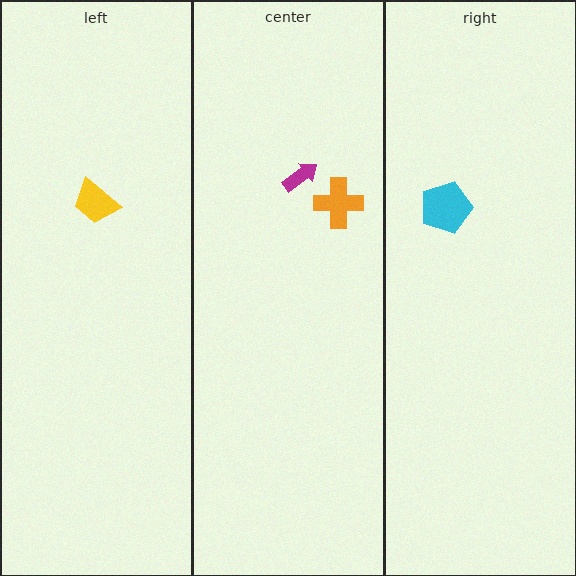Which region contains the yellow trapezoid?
The left region.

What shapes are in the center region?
The orange cross, the magenta arrow.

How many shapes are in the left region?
1.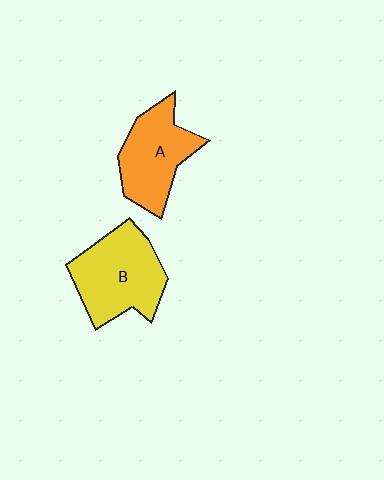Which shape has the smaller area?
Shape A (orange).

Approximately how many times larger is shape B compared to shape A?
Approximately 1.2 times.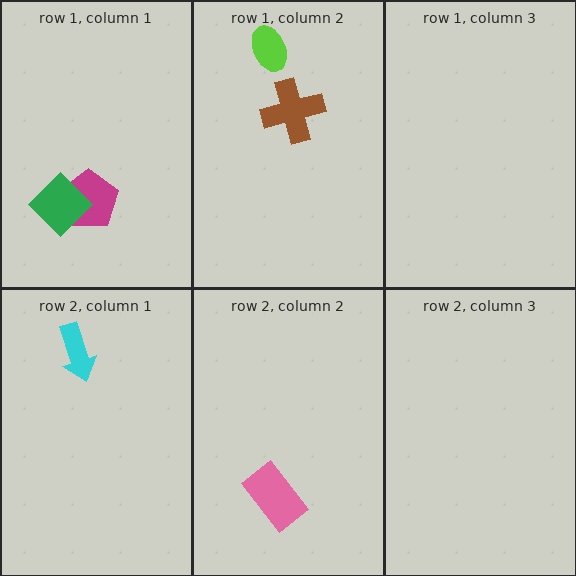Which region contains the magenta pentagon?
The row 1, column 1 region.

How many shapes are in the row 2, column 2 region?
1.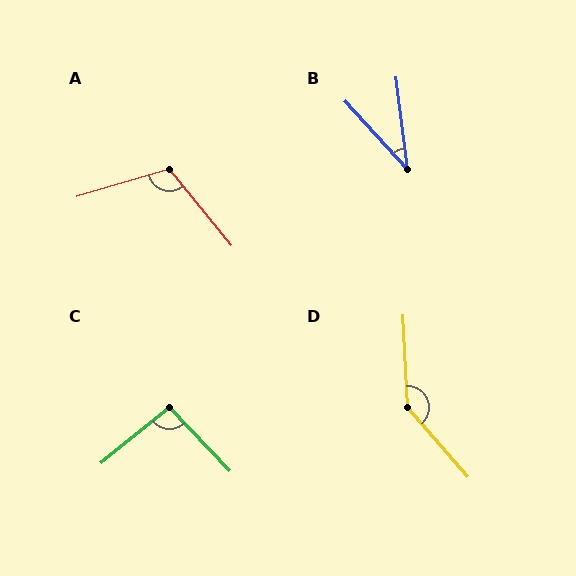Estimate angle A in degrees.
Approximately 113 degrees.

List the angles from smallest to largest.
B (35°), C (95°), A (113°), D (142°).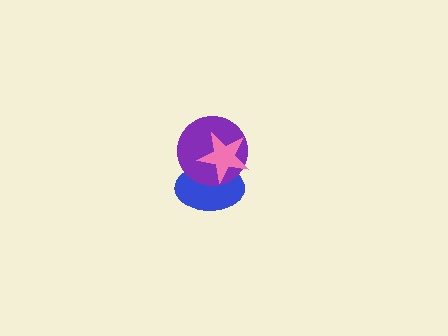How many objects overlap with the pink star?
2 objects overlap with the pink star.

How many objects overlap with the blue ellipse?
2 objects overlap with the blue ellipse.